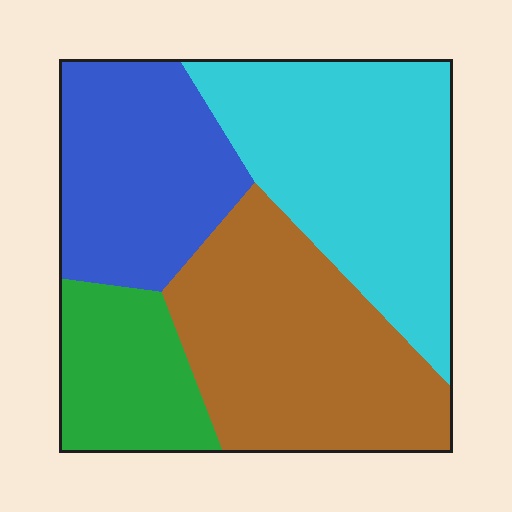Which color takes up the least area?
Green, at roughly 15%.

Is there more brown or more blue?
Brown.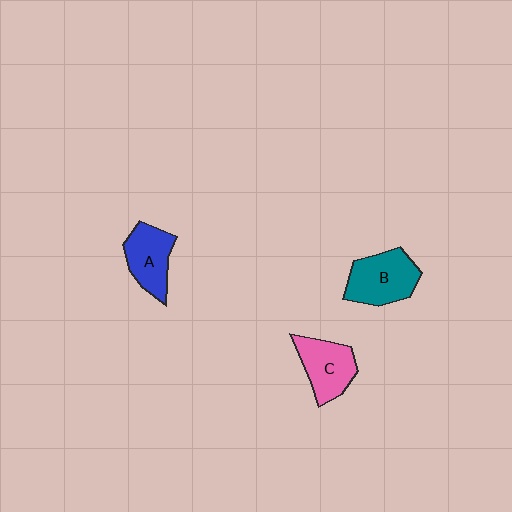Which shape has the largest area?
Shape B (teal).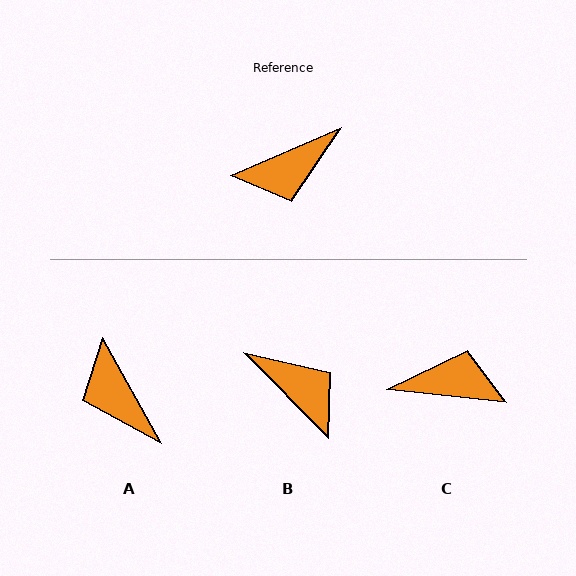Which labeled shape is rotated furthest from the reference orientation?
C, about 150 degrees away.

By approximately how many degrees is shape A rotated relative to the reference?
Approximately 85 degrees clockwise.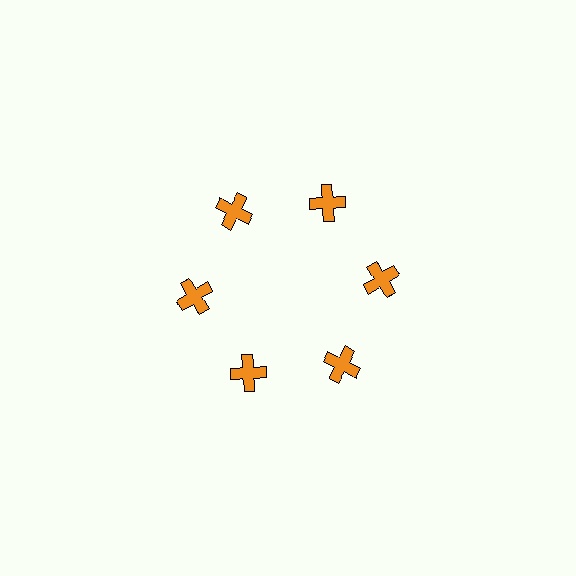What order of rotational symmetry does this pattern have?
This pattern has 6-fold rotational symmetry.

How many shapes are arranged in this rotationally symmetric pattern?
There are 6 shapes, arranged in 6 groups of 1.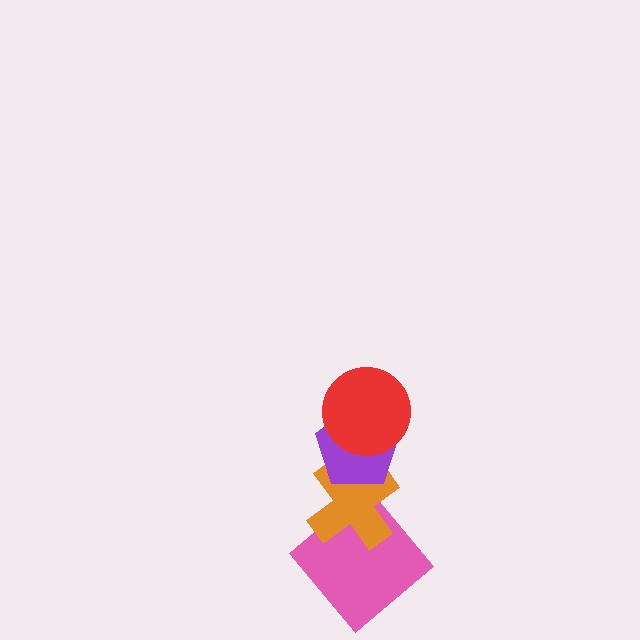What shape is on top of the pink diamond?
The orange cross is on top of the pink diamond.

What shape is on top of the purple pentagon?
The red circle is on top of the purple pentagon.